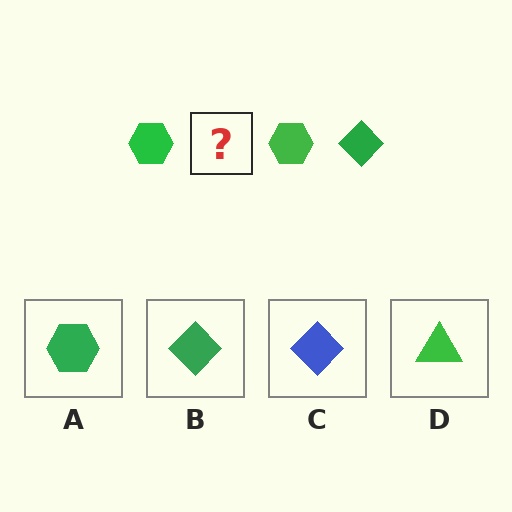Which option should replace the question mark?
Option B.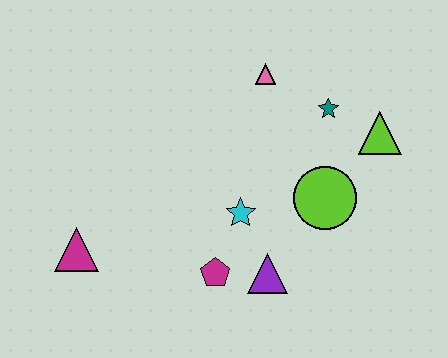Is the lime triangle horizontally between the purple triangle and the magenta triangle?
No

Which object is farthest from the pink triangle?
The magenta triangle is farthest from the pink triangle.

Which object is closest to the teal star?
The lime triangle is closest to the teal star.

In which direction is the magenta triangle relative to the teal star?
The magenta triangle is to the left of the teal star.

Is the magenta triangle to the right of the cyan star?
No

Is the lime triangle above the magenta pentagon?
Yes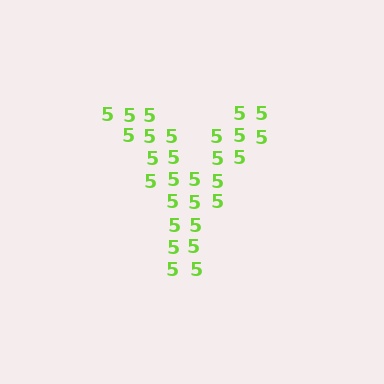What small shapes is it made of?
It is made of small digit 5's.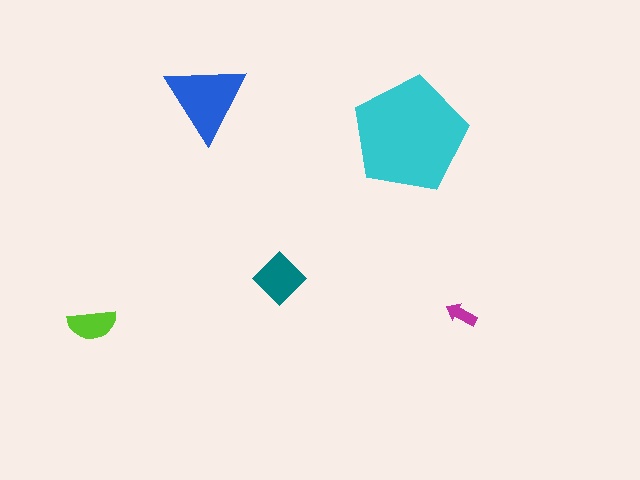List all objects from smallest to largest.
The magenta arrow, the lime semicircle, the teal diamond, the blue triangle, the cyan pentagon.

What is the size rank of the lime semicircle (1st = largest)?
4th.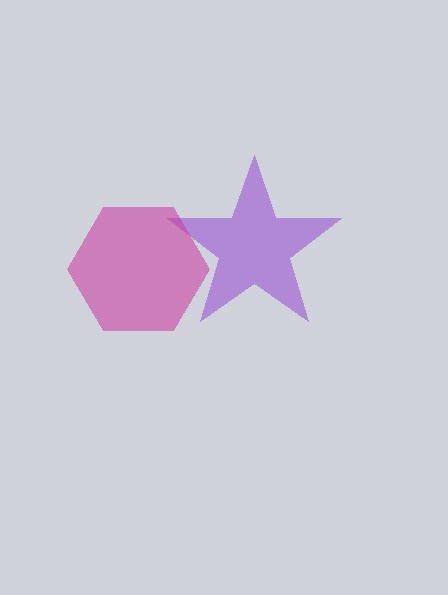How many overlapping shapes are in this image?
There are 2 overlapping shapes in the image.